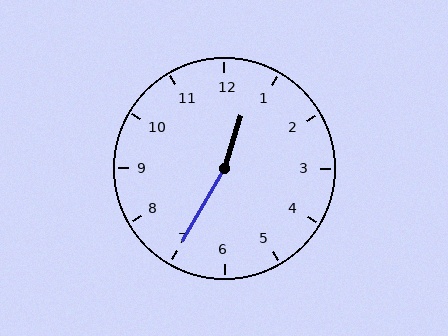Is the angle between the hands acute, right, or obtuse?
It is obtuse.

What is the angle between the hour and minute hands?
Approximately 168 degrees.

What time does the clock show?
12:35.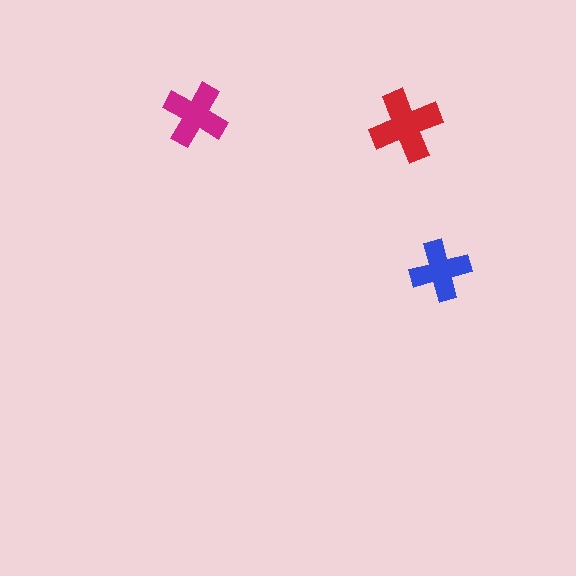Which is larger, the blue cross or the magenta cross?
The magenta one.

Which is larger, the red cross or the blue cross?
The red one.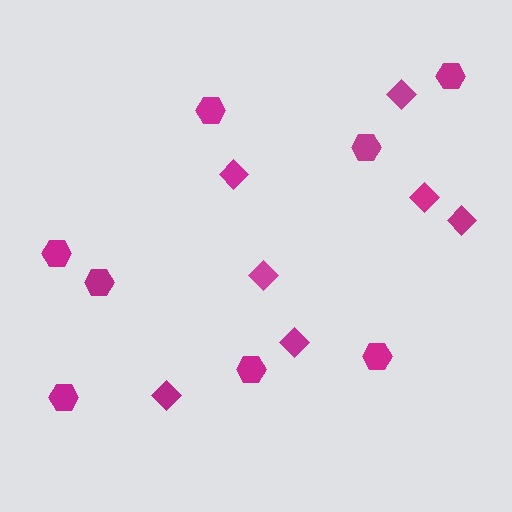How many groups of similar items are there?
There are 2 groups: one group of diamonds (7) and one group of hexagons (8).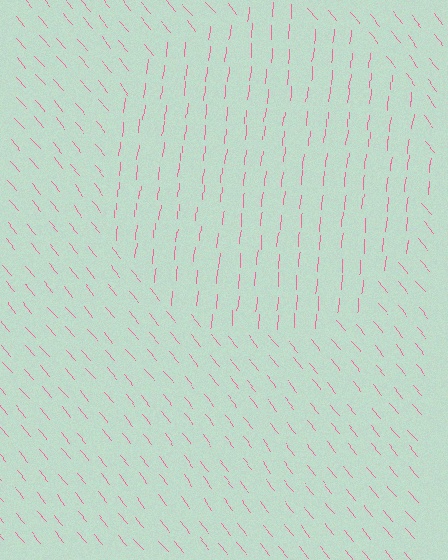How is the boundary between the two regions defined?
The boundary is defined purely by a change in line orientation (approximately 45 degrees difference). All lines are the same color and thickness.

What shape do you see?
I see a circle.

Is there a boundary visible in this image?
Yes, there is a texture boundary formed by a change in line orientation.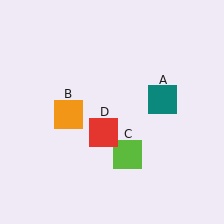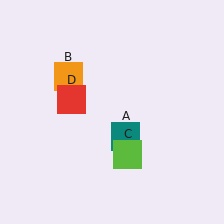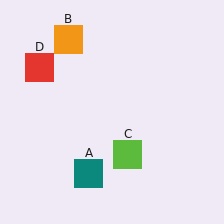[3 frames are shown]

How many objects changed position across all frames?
3 objects changed position: teal square (object A), orange square (object B), red square (object D).